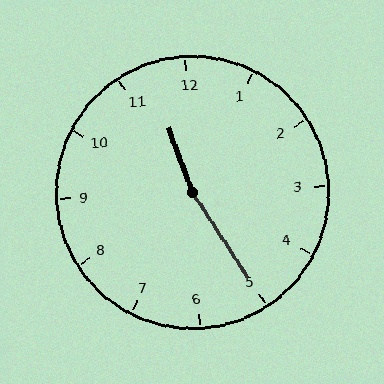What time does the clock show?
11:25.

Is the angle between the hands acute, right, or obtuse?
It is obtuse.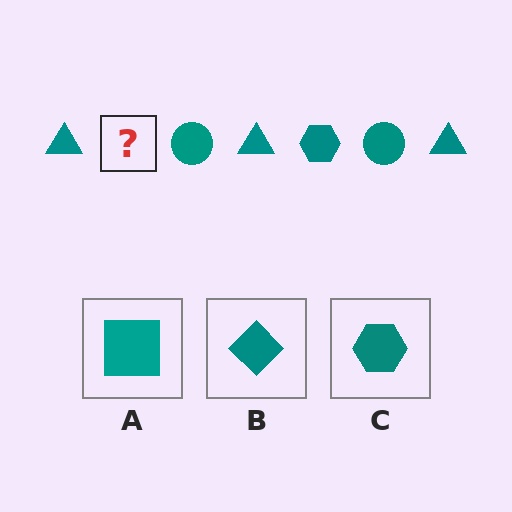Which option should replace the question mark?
Option C.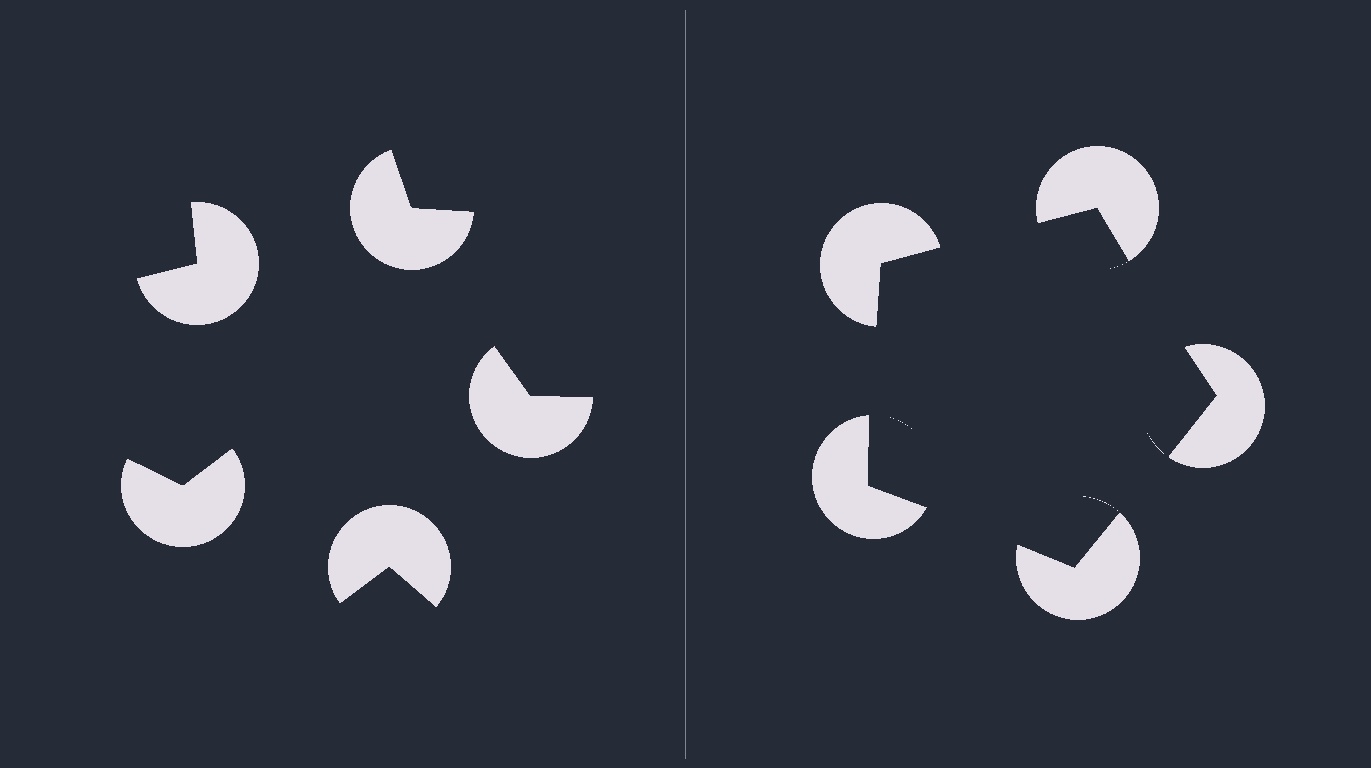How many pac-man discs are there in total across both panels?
10 — 5 on each side.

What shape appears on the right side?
An illusory pentagon.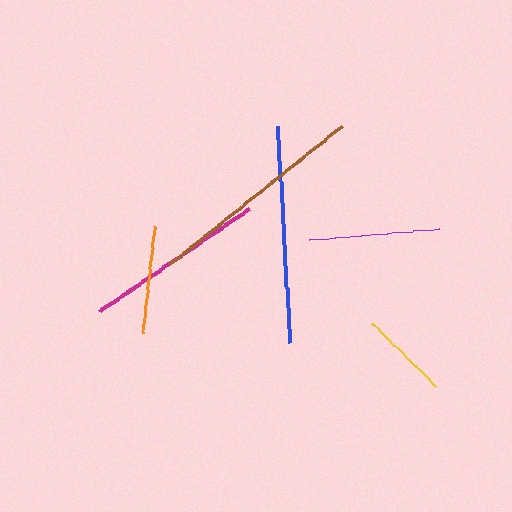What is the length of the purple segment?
The purple segment is approximately 130 pixels long.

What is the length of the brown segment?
The brown segment is approximately 221 pixels long.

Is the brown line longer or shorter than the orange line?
The brown line is longer than the orange line.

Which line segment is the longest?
The brown line is the longest at approximately 221 pixels.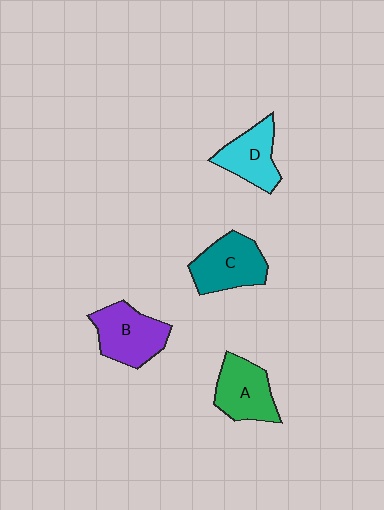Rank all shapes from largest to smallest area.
From largest to smallest: B (purple), C (teal), A (green), D (cyan).